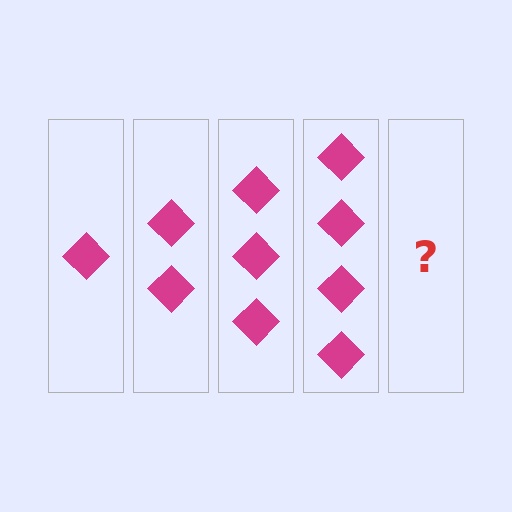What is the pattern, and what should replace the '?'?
The pattern is that each step adds one more diamond. The '?' should be 5 diamonds.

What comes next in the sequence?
The next element should be 5 diamonds.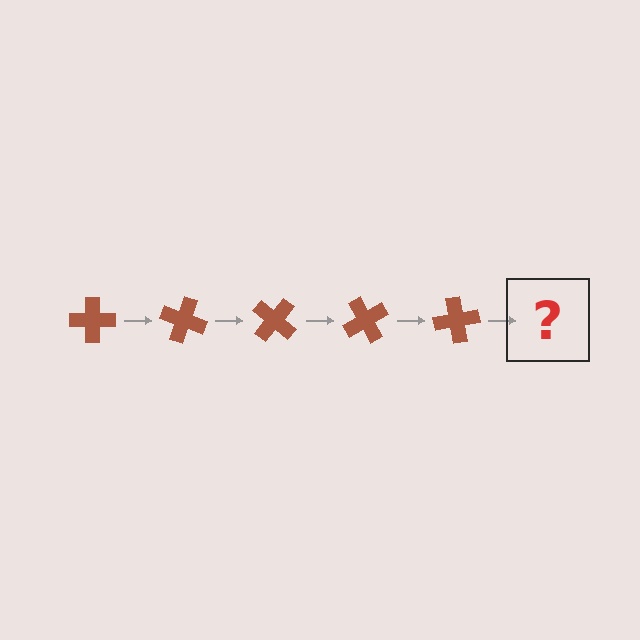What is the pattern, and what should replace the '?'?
The pattern is that the cross rotates 20 degrees each step. The '?' should be a brown cross rotated 100 degrees.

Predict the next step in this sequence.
The next step is a brown cross rotated 100 degrees.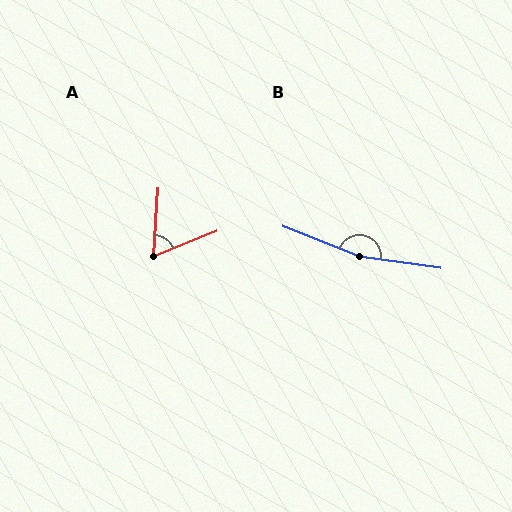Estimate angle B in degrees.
Approximately 166 degrees.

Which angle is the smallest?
A, at approximately 64 degrees.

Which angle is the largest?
B, at approximately 166 degrees.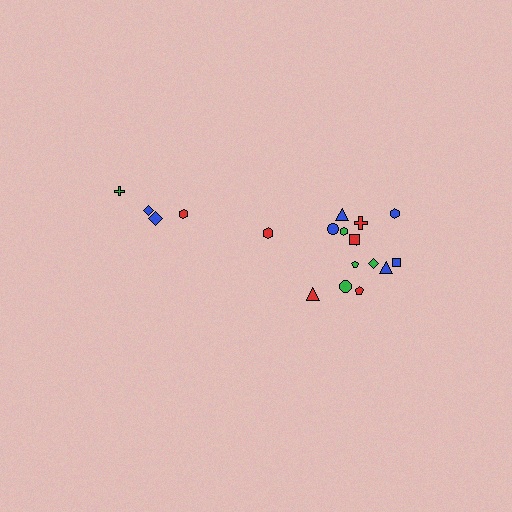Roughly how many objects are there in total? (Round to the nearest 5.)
Roughly 20 objects in total.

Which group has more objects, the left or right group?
The right group.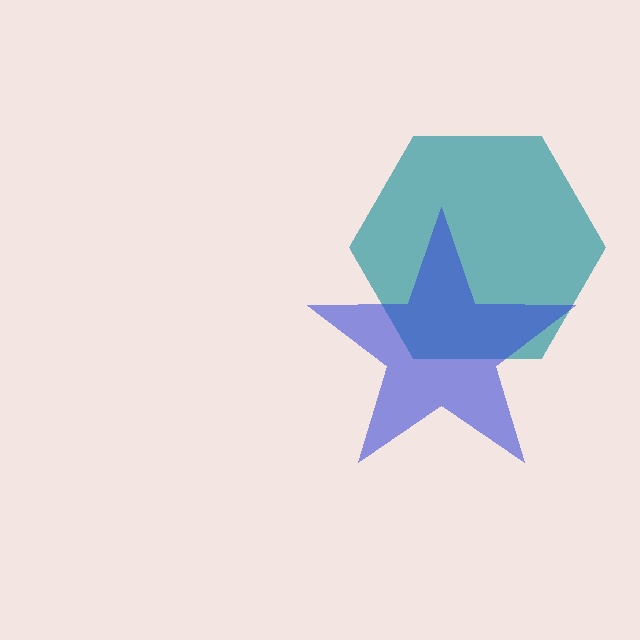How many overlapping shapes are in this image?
There are 2 overlapping shapes in the image.